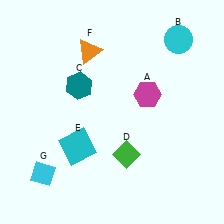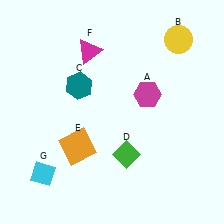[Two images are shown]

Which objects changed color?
B changed from cyan to yellow. E changed from cyan to orange. F changed from orange to magenta.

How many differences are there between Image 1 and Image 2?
There are 3 differences between the two images.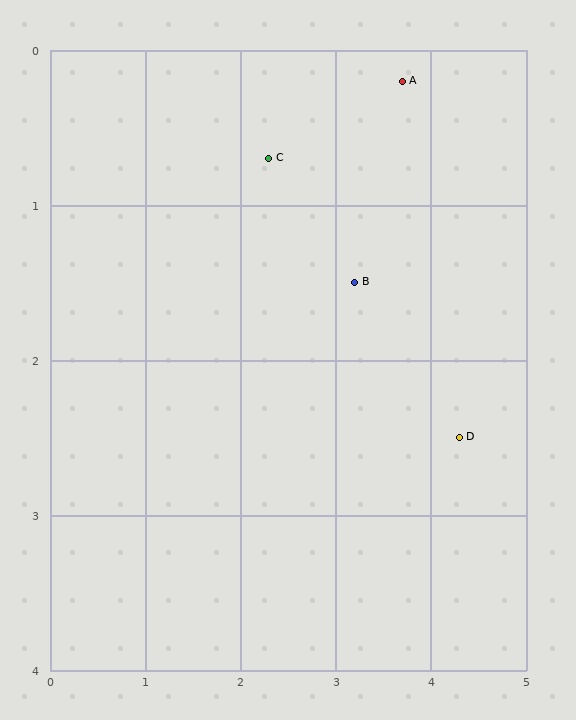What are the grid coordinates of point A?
Point A is at approximately (3.7, 0.2).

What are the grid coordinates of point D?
Point D is at approximately (4.3, 2.5).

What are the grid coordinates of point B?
Point B is at approximately (3.2, 1.5).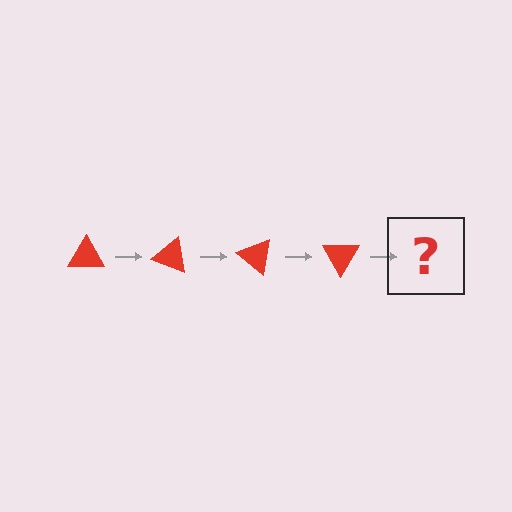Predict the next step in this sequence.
The next step is a red triangle rotated 80 degrees.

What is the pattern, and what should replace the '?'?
The pattern is that the triangle rotates 20 degrees each step. The '?' should be a red triangle rotated 80 degrees.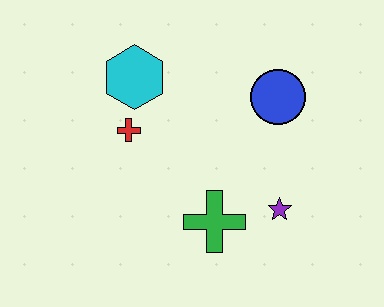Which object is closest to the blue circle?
The purple star is closest to the blue circle.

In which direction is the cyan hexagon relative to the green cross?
The cyan hexagon is above the green cross.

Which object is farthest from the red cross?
The purple star is farthest from the red cross.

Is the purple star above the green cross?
Yes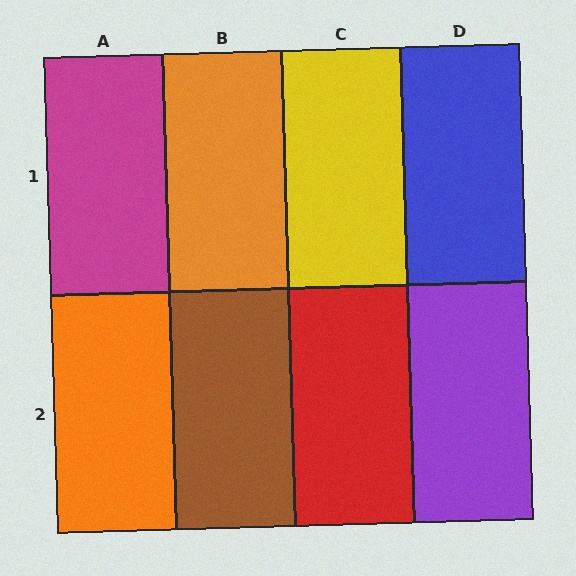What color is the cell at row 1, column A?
Magenta.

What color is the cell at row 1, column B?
Orange.